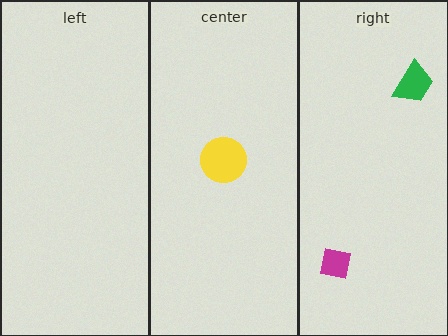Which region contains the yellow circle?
The center region.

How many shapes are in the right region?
2.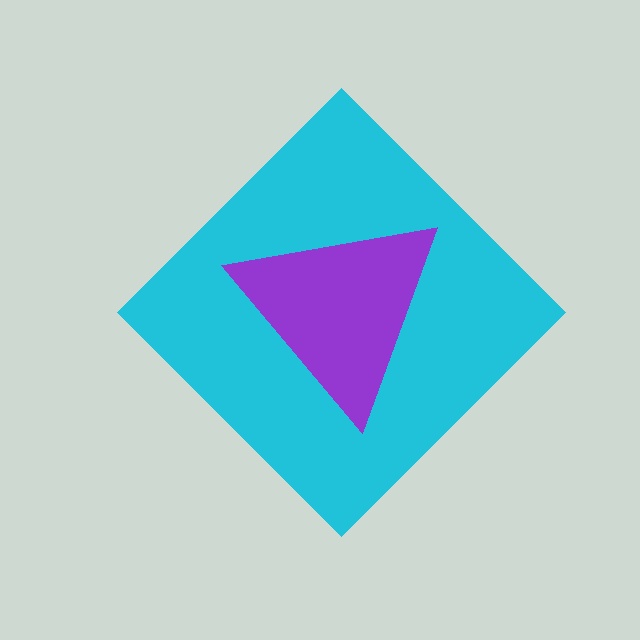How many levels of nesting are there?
2.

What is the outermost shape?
The cyan diamond.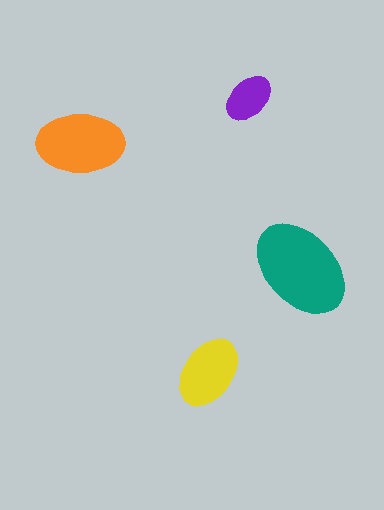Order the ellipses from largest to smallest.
the teal one, the orange one, the yellow one, the purple one.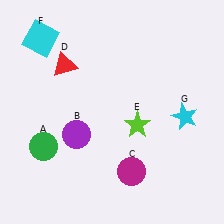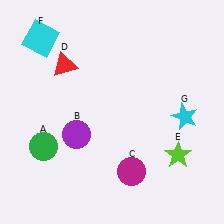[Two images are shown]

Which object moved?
The lime star (E) moved right.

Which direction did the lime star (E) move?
The lime star (E) moved right.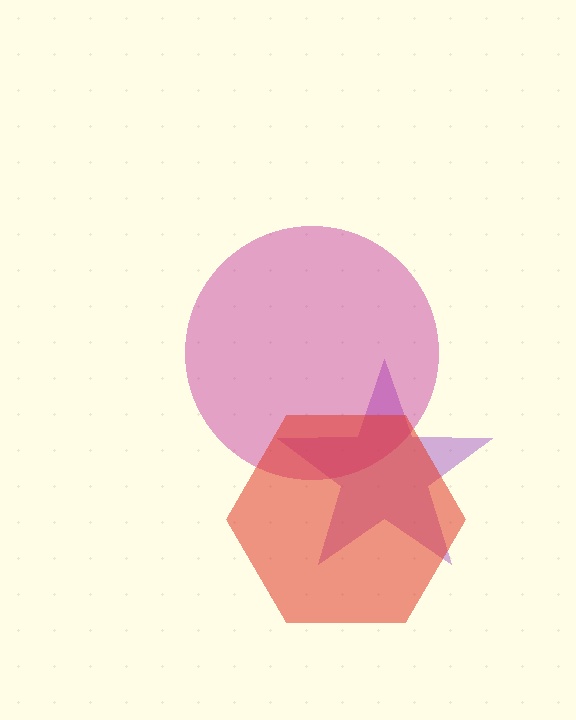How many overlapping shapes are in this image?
There are 3 overlapping shapes in the image.